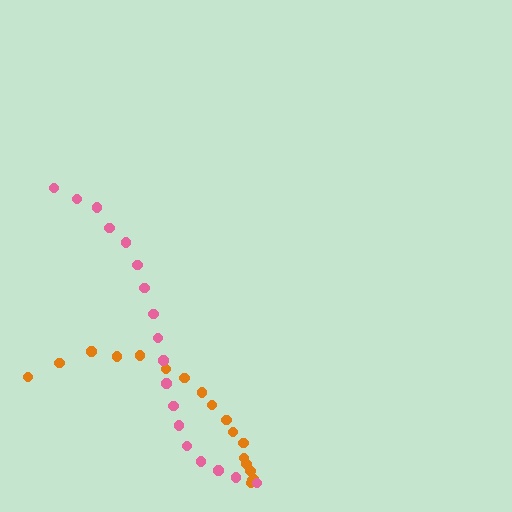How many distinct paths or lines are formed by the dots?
There are 2 distinct paths.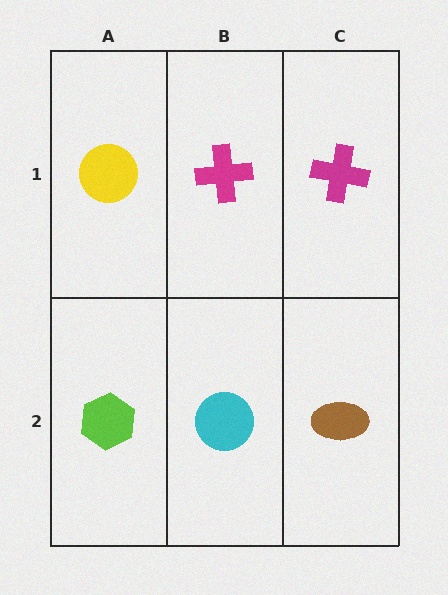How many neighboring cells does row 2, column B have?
3.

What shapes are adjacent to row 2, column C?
A magenta cross (row 1, column C), a cyan circle (row 2, column B).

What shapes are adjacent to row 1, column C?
A brown ellipse (row 2, column C), a magenta cross (row 1, column B).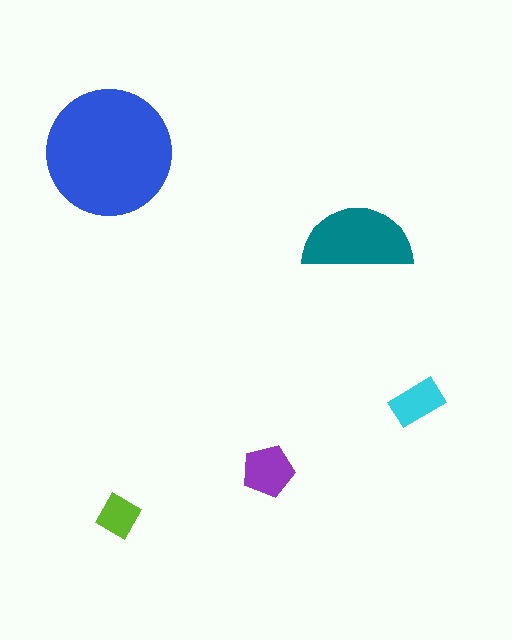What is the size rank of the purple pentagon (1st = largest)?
3rd.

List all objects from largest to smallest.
The blue circle, the teal semicircle, the purple pentagon, the cyan rectangle, the lime diamond.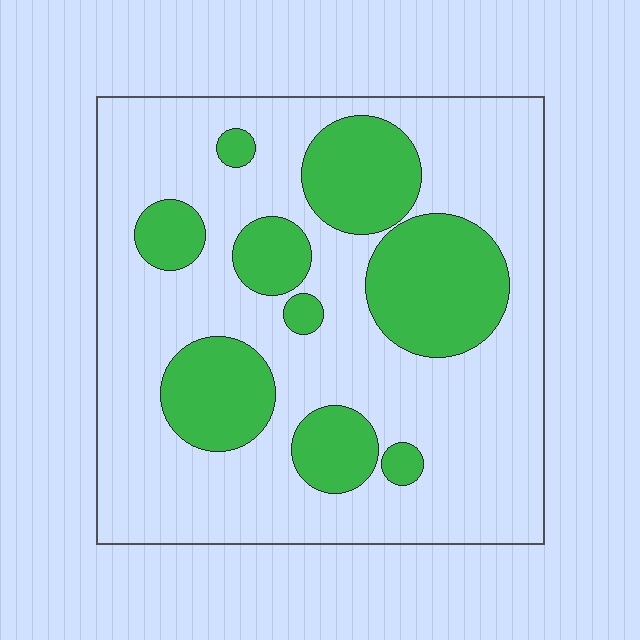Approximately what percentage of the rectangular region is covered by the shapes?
Approximately 30%.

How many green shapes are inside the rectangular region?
9.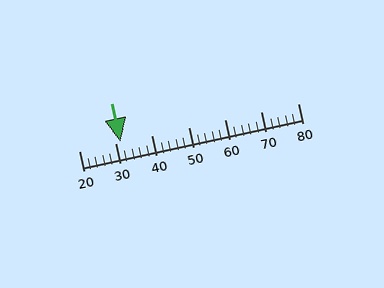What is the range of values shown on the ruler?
The ruler shows values from 20 to 80.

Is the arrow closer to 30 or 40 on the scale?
The arrow is closer to 30.